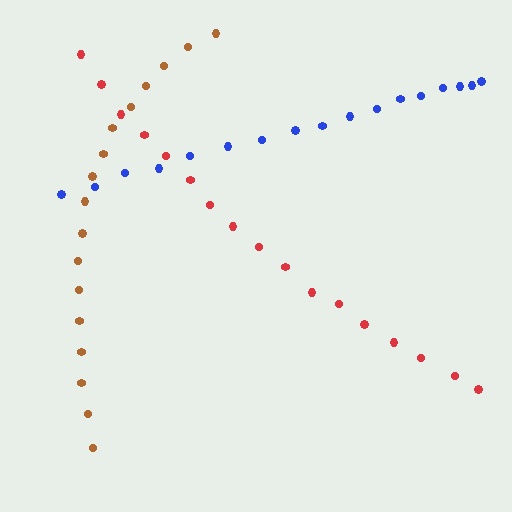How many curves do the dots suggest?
There are 3 distinct paths.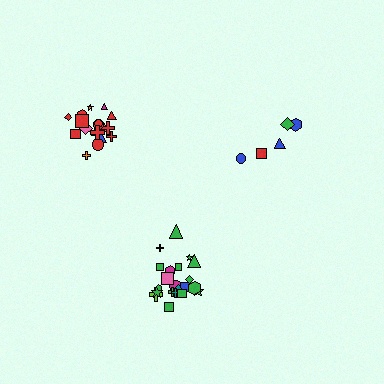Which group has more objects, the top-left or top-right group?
The top-left group.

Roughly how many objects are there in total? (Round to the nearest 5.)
Roughly 45 objects in total.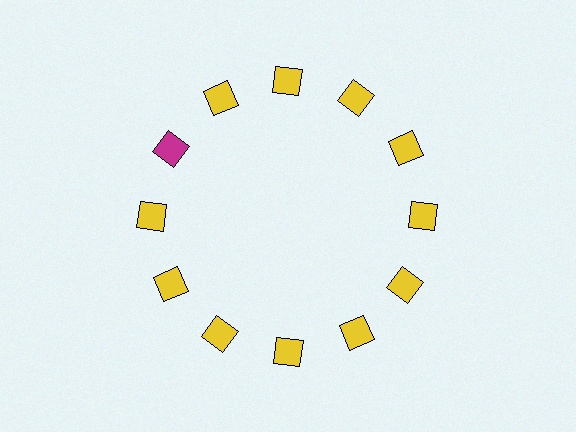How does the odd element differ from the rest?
It has a different color: magenta instead of yellow.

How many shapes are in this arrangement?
There are 12 shapes arranged in a ring pattern.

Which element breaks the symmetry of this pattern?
The magenta square at roughly the 10 o'clock position breaks the symmetry. All other shapes are yellow squares.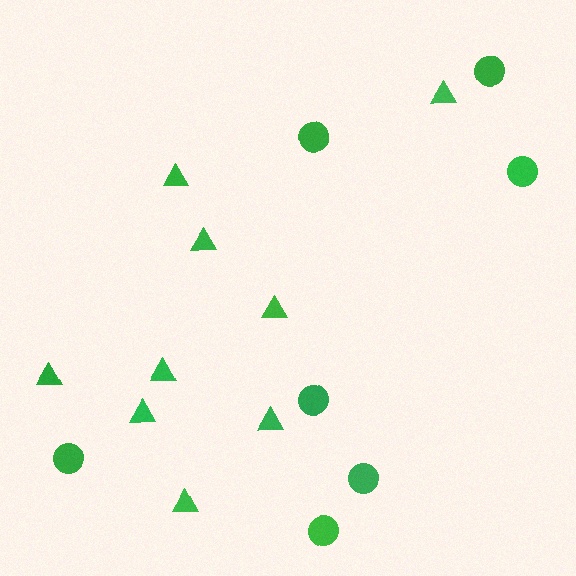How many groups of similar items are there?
There are 2 groups: one group of triangles (9) and one group of circles (7).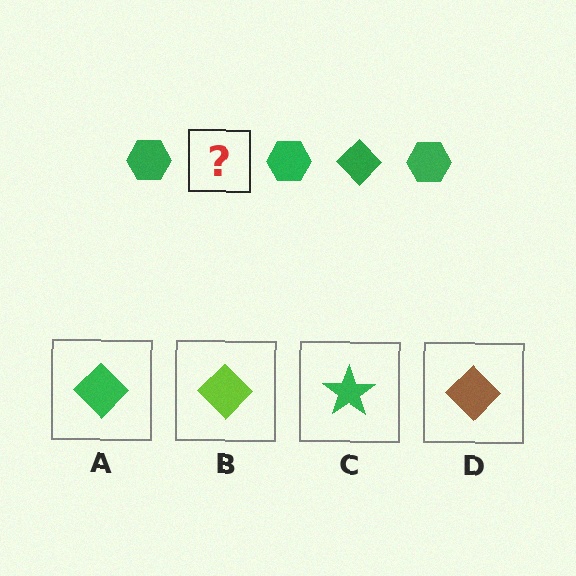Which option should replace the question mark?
Option A.